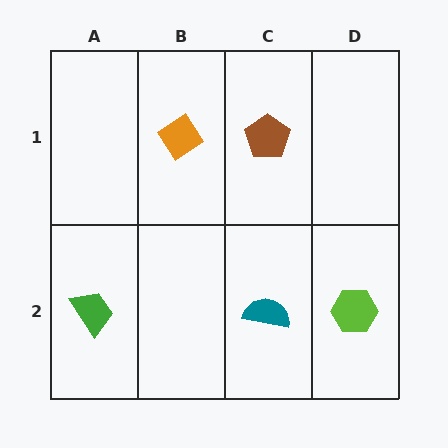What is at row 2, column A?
A green trapezoid.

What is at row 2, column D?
A lime hexagon.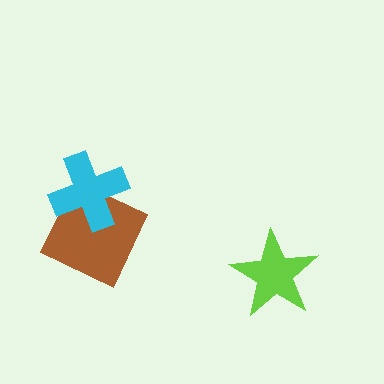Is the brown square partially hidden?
Yes, it is partially covered by another shape.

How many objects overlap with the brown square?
1 object overlaps with the brown square.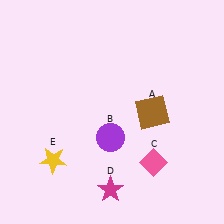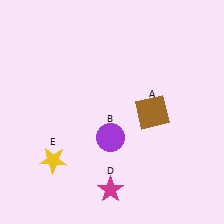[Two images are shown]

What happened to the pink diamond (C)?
The pink diamond (C) was removed in Image 2. It was in the bottom-right area of Image 1.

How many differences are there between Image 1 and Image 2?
There is 1 difference between the two images.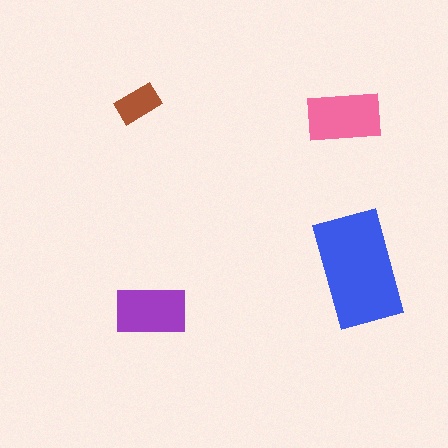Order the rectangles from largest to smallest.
the blue one, the pink one, the purple one, the brown one.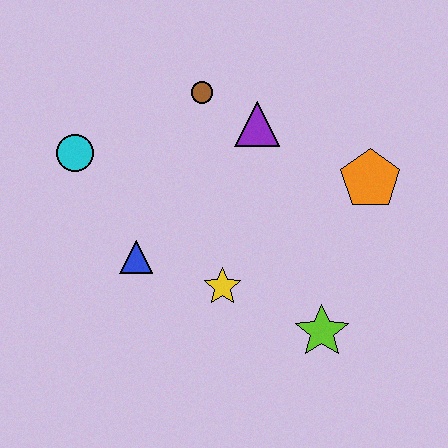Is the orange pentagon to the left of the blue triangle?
No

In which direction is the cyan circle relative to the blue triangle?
The cyan circle is above the blue triangle.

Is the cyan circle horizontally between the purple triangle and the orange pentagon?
No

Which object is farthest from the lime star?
The cyan circle is farthest from the lime star.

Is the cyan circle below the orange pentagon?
No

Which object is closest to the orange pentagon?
The purple triangle is closest to the orange pentagon.